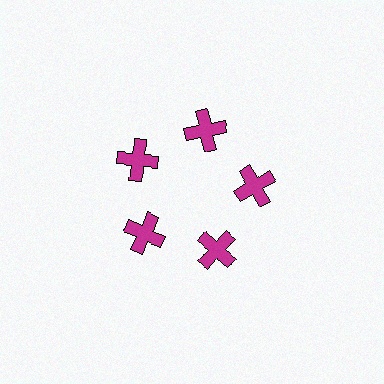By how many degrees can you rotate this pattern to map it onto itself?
The pattern maps onto itself every 72 degrees of rotation.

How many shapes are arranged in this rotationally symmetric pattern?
There are 5 shapes, arranged in 5 groups of 1.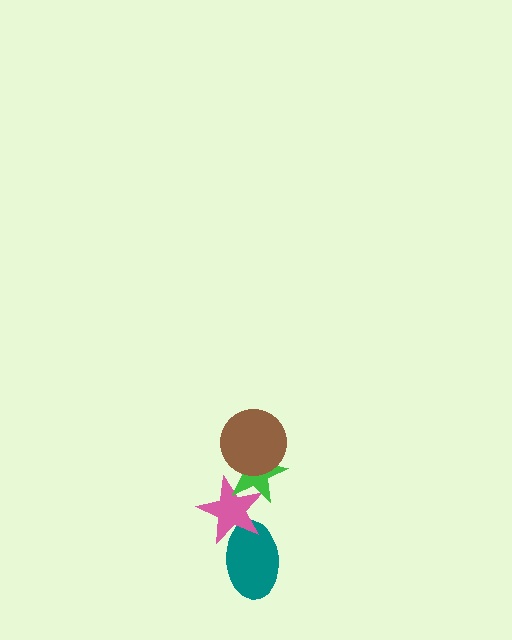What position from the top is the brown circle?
The brown circle is 1st from the top.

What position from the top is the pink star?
The pink star is 3rd from the top.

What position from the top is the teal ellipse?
The teal ellipse is 4th from the top.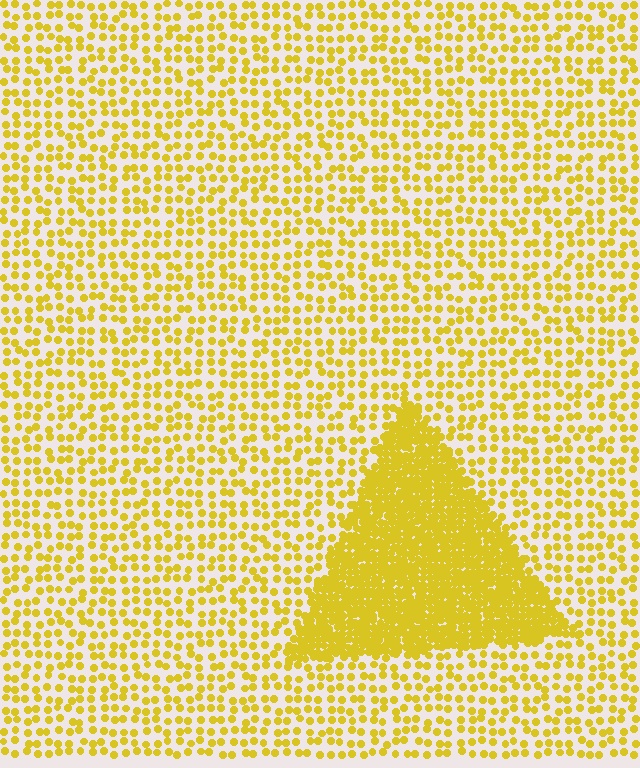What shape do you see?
I see a triangle.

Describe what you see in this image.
The image contains small yellow elements arranged at two different densities. A triangle-shaped region is visible where the elements are more densely packed than the surrounding area.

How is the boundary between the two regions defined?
The boundary is defined by a change in element density (approximately 3.1x ratio). All elements are the same color, size, and shape.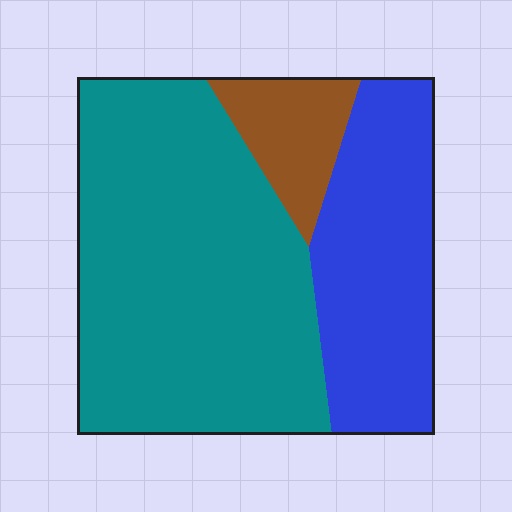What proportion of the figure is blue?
Blue covers around 30% of the figure.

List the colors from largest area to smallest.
From largest to smallest: teal, blue, brown.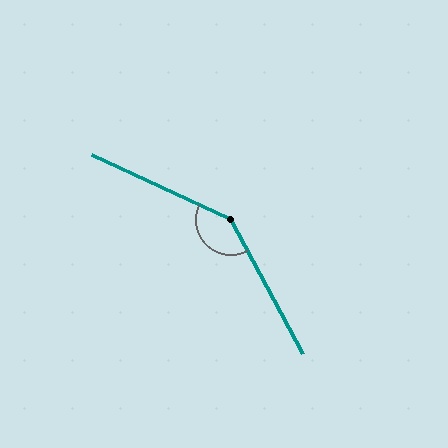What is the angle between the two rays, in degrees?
Approximately 143 degrees.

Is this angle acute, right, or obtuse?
It is obtuse.